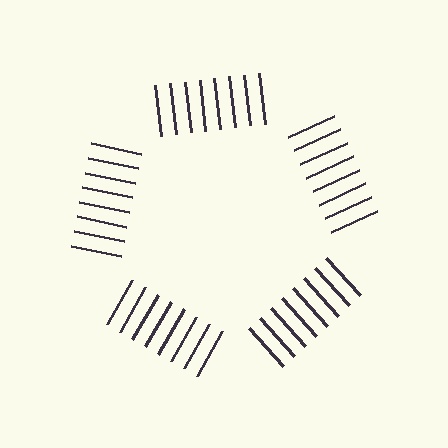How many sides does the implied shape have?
5 sides — the line-ends trace a pentagon.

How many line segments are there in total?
40 — 8 along each of the 5 edges.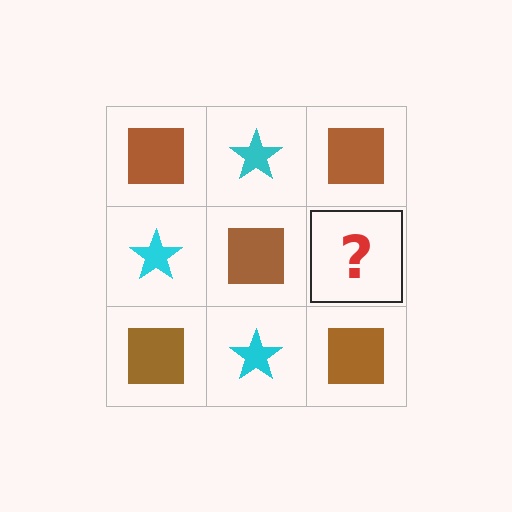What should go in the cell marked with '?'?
The missing cell should contain a cyan star.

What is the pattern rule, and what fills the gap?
The rule is that it alternates brown square and cyan star in a checkerboard pattern. The gap should be filled with a cyan star.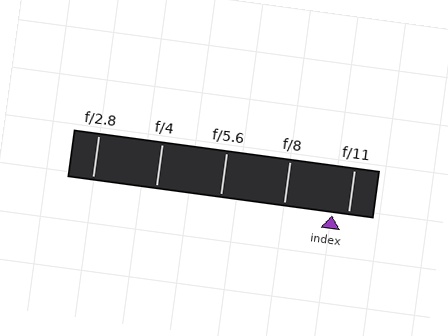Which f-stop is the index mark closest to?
The index mark is closest to f/11.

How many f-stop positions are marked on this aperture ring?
There are 5 f-stop positions marked.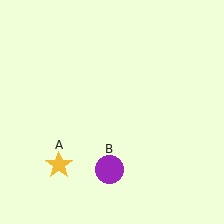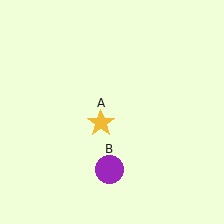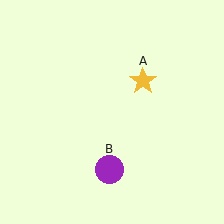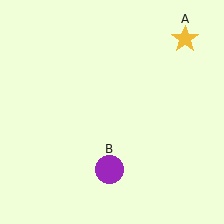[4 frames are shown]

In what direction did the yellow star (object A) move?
The yellow star (object A) moved up and to the right.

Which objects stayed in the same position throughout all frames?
Purple circle (object B) remained stationary.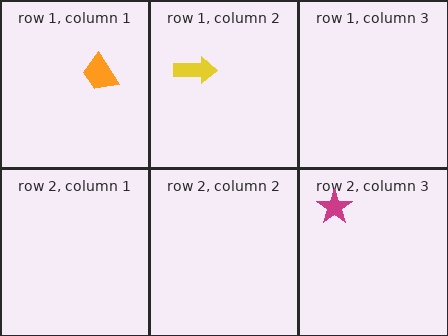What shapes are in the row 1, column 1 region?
The orange trapezoid.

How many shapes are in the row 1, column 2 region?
1.